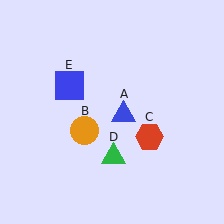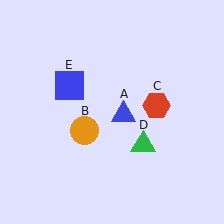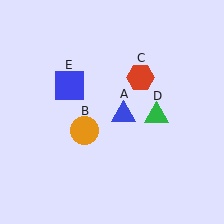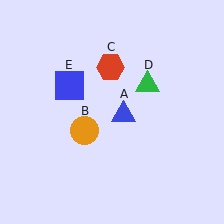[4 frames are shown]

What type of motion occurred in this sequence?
The red hexagon (object C), green triangle (object D) rotated counterclockwise around the center of the scene.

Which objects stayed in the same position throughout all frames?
Blue triangle (object A) and orange circle (object B) and blue square (object E) remained stationary.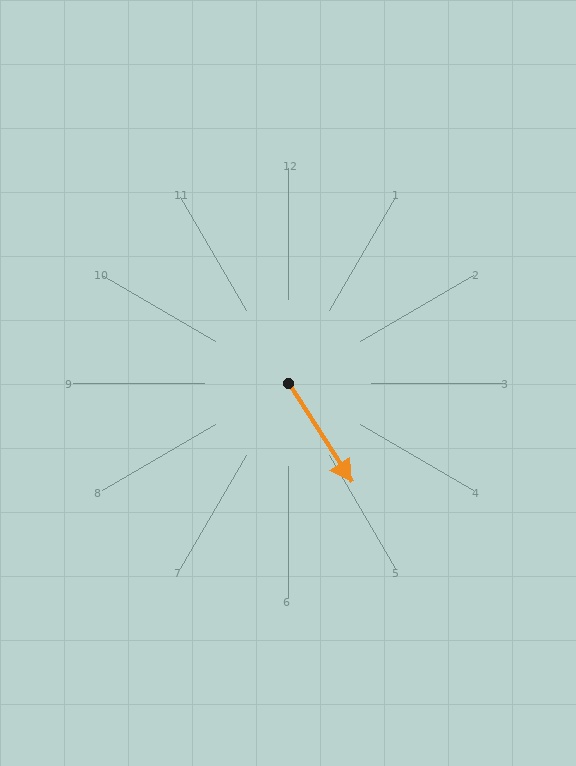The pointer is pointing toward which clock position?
Roughly 5 o'clock.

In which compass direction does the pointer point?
Southeast.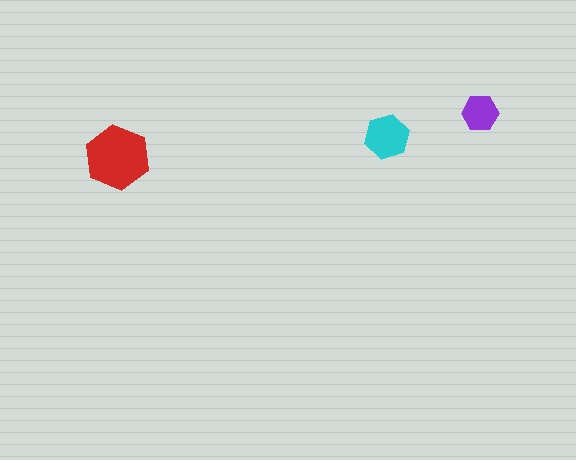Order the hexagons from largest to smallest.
the red one, the cyan one, the purple one.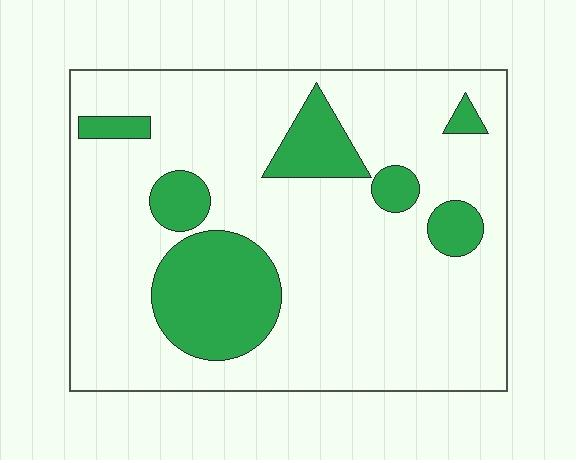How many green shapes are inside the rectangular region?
7.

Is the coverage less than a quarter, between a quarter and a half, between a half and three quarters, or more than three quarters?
Less than a quarter.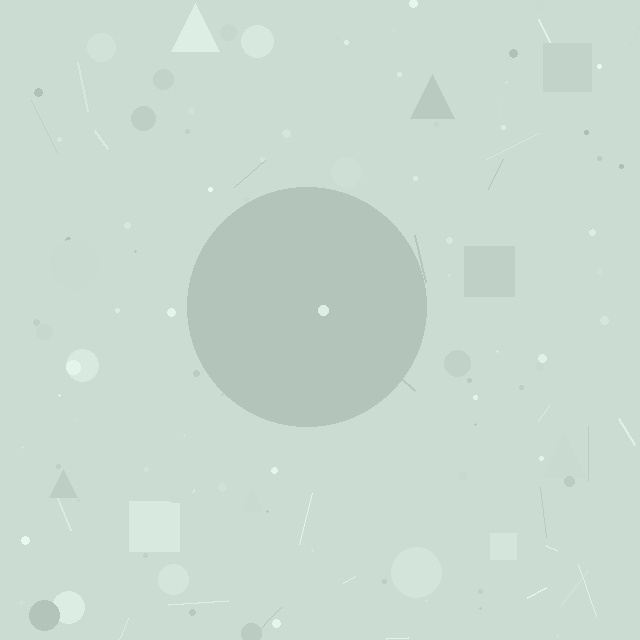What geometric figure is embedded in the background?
A circle is embedded in the background.